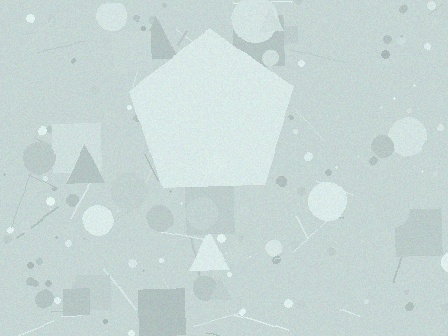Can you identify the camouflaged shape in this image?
The camouflaged shape is a pentagon.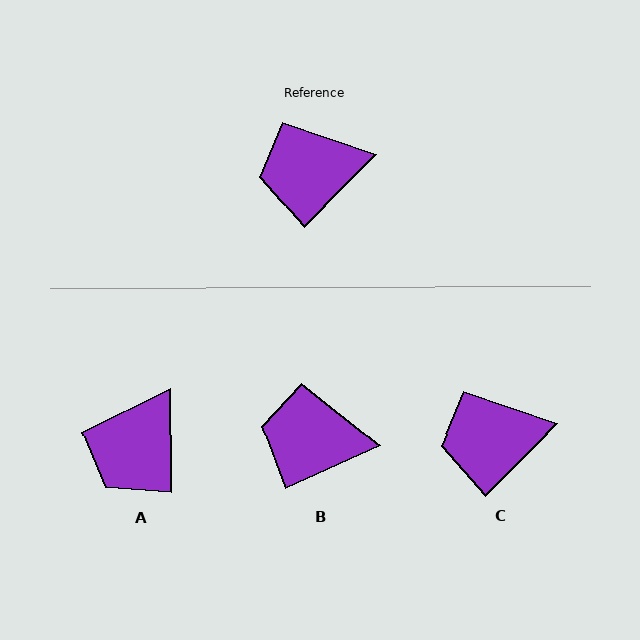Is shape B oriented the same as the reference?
No, it is off by about 20 degrees.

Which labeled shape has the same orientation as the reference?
C.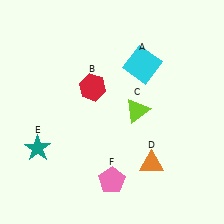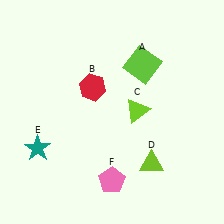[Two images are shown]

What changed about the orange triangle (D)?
In Image 1, D is orange. In Image 2, it changed to lime.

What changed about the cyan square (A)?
In Image 1, A is cyan. In Image 2, it changed to lime.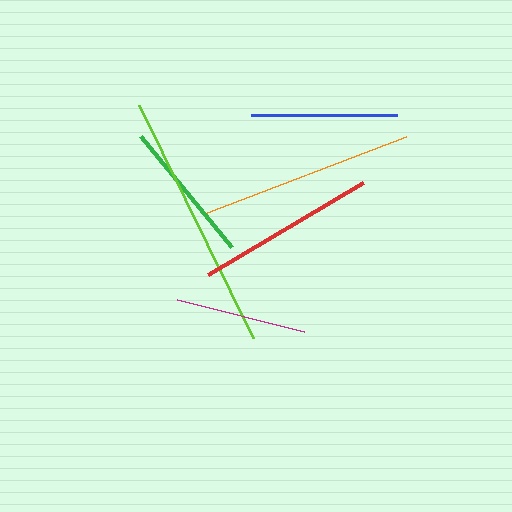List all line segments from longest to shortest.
From longest to shortest: lime, orange, red, blue, green, magenta.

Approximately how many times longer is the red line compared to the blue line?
The red line is approximately 1.2 times the length of the blue line.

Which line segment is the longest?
The lime line is the longest at approximately 260 pixels.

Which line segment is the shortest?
The magenta line is the shortest at approximately 131 pixels.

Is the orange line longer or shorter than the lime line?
The lime line is longer than the orange line.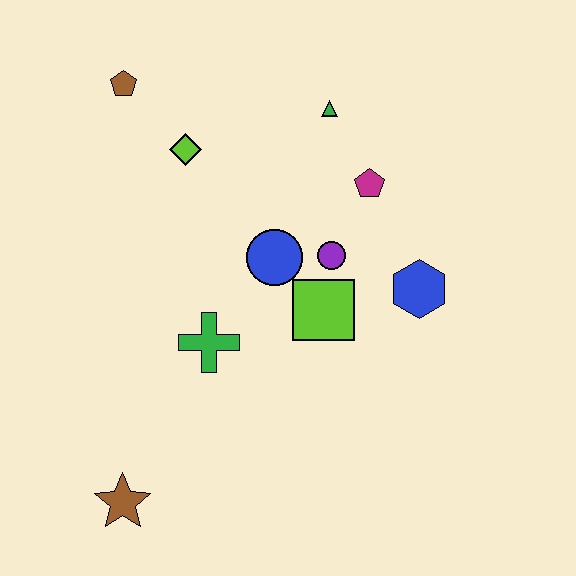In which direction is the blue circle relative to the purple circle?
The blue circle is to the left of the purple circle.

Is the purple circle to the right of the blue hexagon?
No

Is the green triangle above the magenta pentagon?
Yes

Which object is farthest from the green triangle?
The brown star is farthest from the green triangle.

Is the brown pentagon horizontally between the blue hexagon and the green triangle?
No